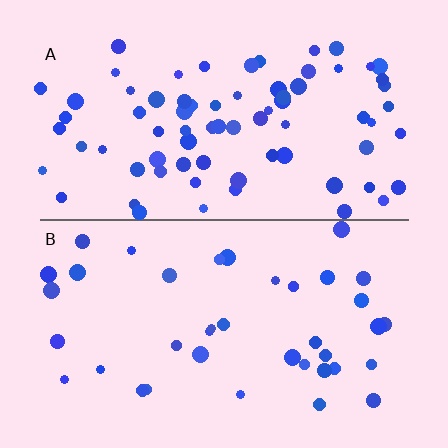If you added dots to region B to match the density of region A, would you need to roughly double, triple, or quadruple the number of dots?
Approximately double.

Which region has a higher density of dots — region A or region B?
A (the top).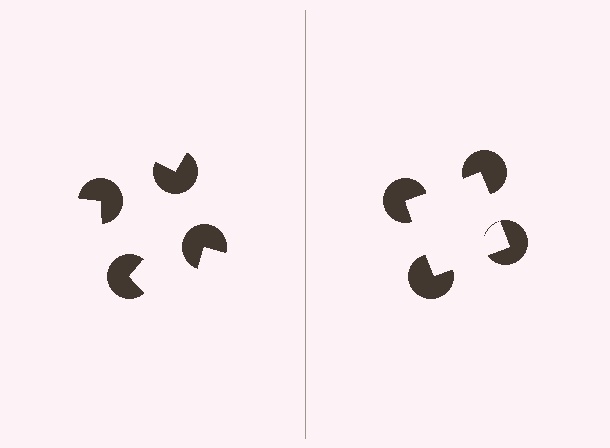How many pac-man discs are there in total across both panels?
8 — 4 on each side.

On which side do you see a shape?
An illusory square appears on the right side. On the left side the wedge cuts are rotated, so no coherent shape forms.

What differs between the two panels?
The pac-man discs are positioned identically on both sides; only the wedge orientations differ. On the right they align to a square; on the left they are misaligned.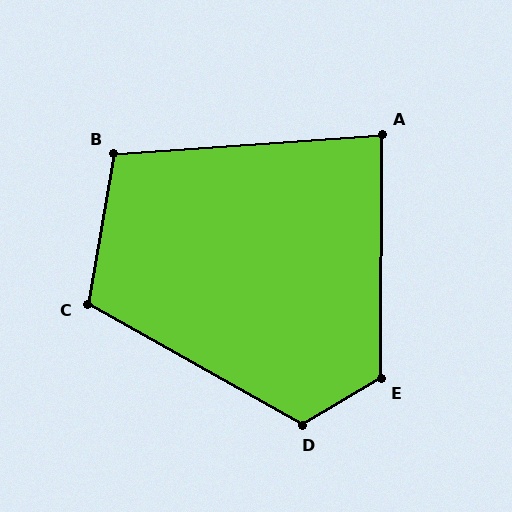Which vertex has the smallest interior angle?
A, at approximately 86 degrees.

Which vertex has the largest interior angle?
E, at approximately 121 degrees.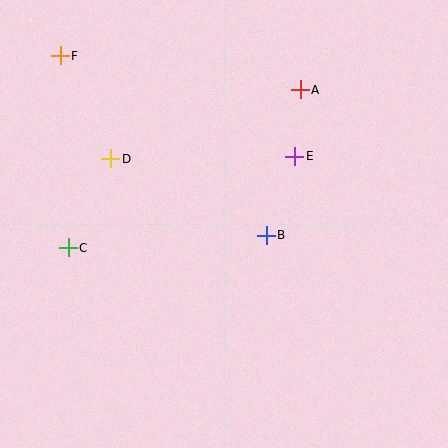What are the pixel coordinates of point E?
Point E is at (295, 156).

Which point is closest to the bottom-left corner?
Point C is closest to the bottom-left corner.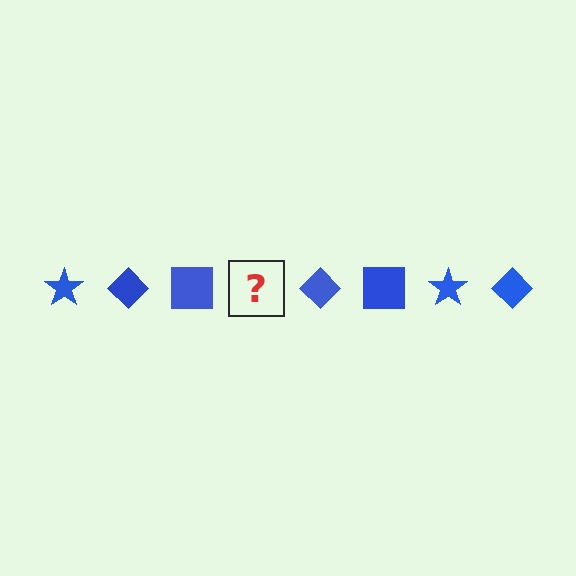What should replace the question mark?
The question mark should be replaced with a blue star.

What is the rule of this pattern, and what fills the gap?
The rule is that the pattern cycles through star, diamond, square shapes in blue. The gap should be filled with a blue star.